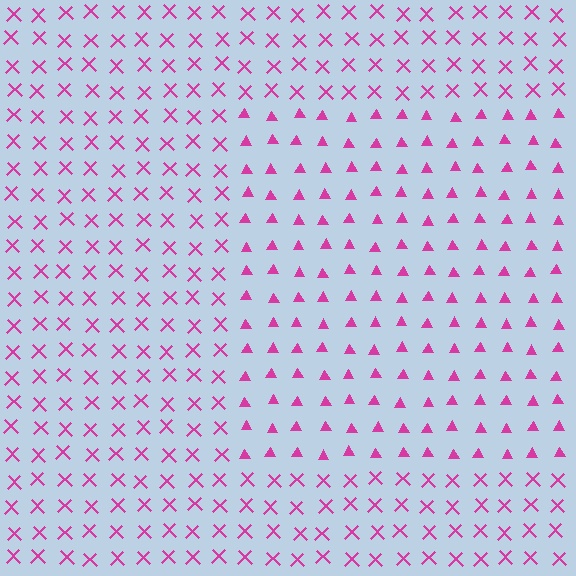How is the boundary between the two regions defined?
The boundary is defined by a change in element shape: triangles inside vs. X marks outside. All elements share the same color and spacing.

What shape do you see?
I see a rectangle.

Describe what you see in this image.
The image is filled with small magenta elements arranged in a uniform grid. A rectangle-shaped region contains triangles, while the surrounding area contains X marks. The boundary is defined purely by the change in element shape.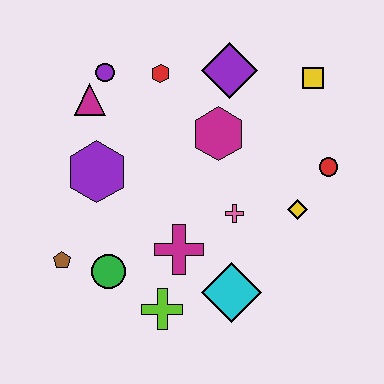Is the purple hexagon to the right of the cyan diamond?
No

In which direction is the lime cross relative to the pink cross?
The lime cross is below the pink cross.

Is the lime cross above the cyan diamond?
No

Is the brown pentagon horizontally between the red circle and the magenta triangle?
No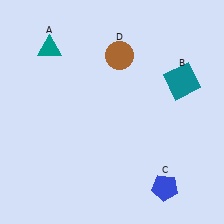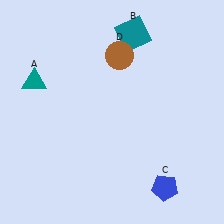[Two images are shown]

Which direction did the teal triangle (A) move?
The teal triangle (A) moved down.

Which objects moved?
The objects that moved are: the teal triangle (A), the teal square (B).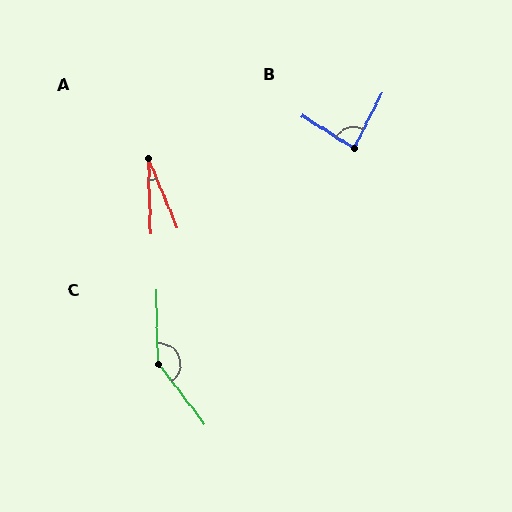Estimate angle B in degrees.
Approximately 84 degrees.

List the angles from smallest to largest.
A (21°), B (84°), C (144°).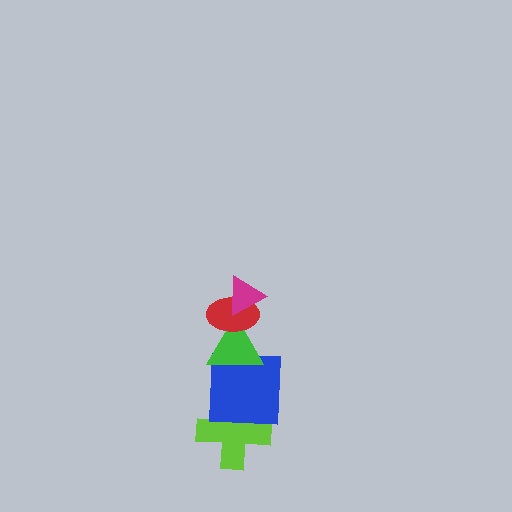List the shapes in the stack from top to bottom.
From top to bottom: the magenta triangle, the red ellipse, the green triangle, the blue square, the lime cross.